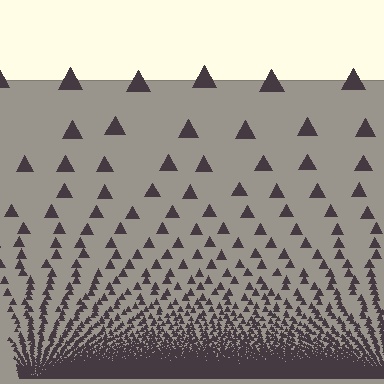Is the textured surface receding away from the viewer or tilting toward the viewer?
The surface appears to tilt toward the viewer. Texture elements get larger and sparser toward the top.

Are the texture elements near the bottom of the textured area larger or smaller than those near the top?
Smaller. The gradient is inverted — elements near the bottom are smaller and denser.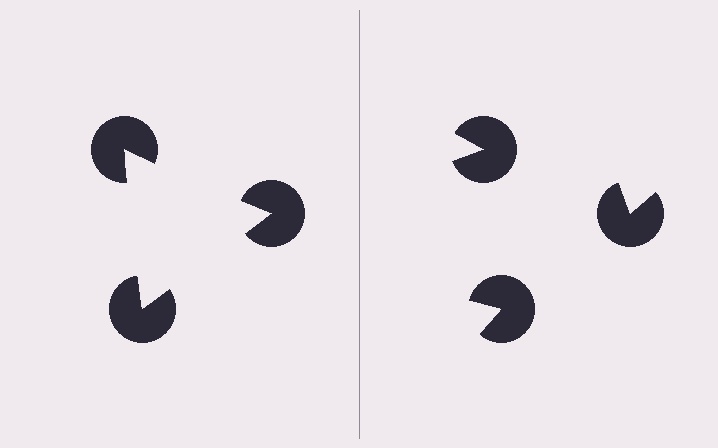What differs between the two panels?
The pac-man discs are positioned identically on both sides; only the wedge orientations differ. On the left they align to a triangle; on the right they are misaligned.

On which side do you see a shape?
An illusory triangle appears on the left side. On the right side the wedge cuts are rotated, so no coherent shape forms.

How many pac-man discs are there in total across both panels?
6 — 3 on each side.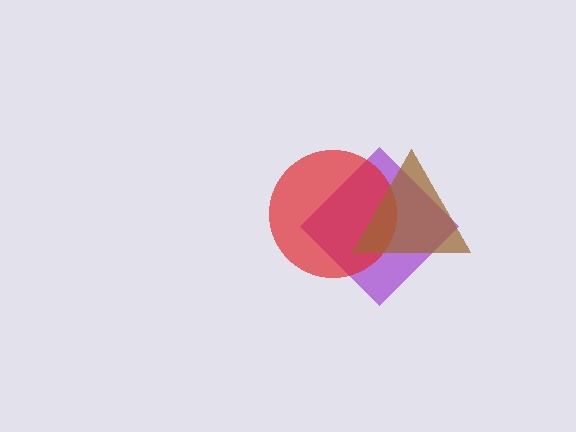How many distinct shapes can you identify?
There are 3 distinct shapes: a purple diamond, a red circle, a brown triangle.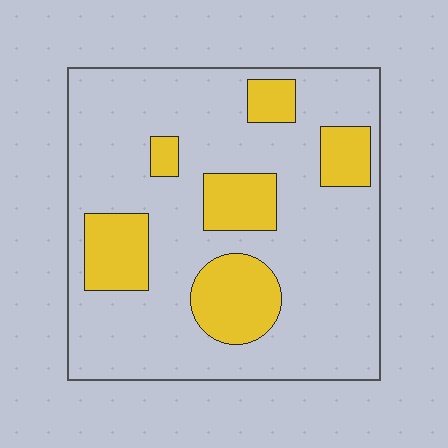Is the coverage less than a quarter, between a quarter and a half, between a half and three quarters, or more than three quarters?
Less than a quarter.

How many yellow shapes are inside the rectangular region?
6.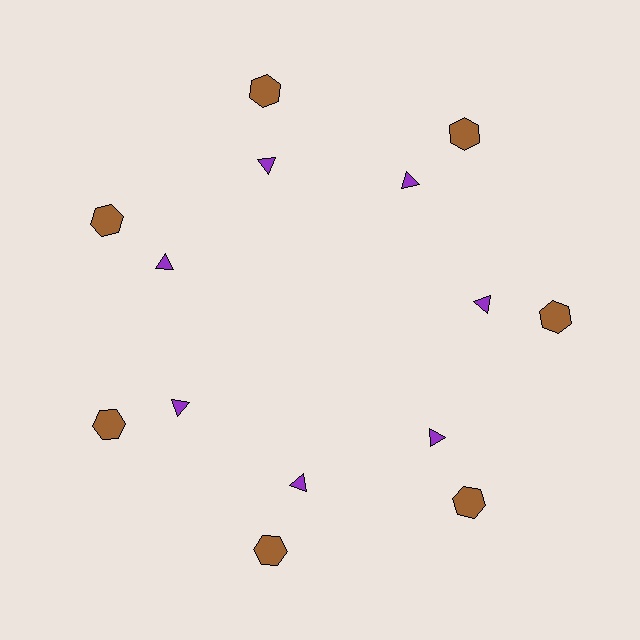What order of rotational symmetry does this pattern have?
This pattern has 7-fold rotational symmetry.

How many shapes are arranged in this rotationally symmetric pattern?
There are 14 shapes, arranged in 7 groups of 2.